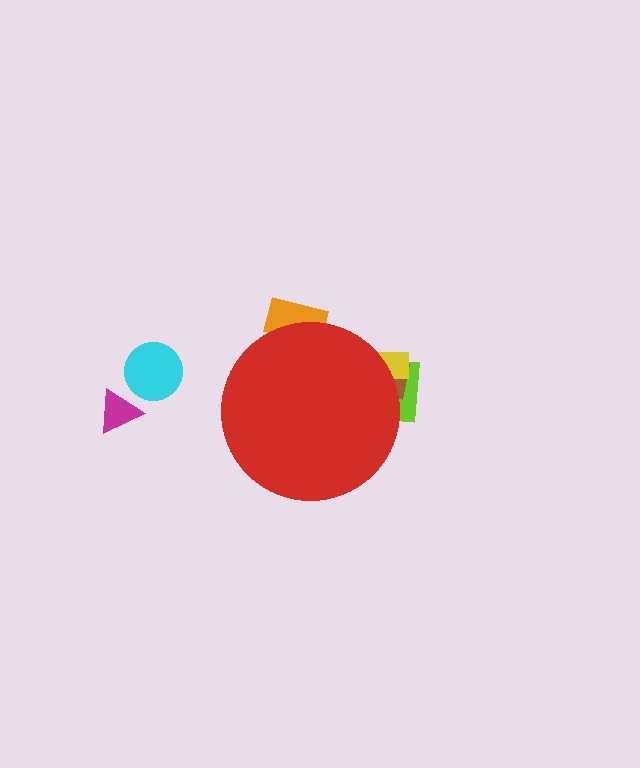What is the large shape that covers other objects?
A red circle.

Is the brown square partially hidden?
Yes, the brown square is partially hidden behind the red circle.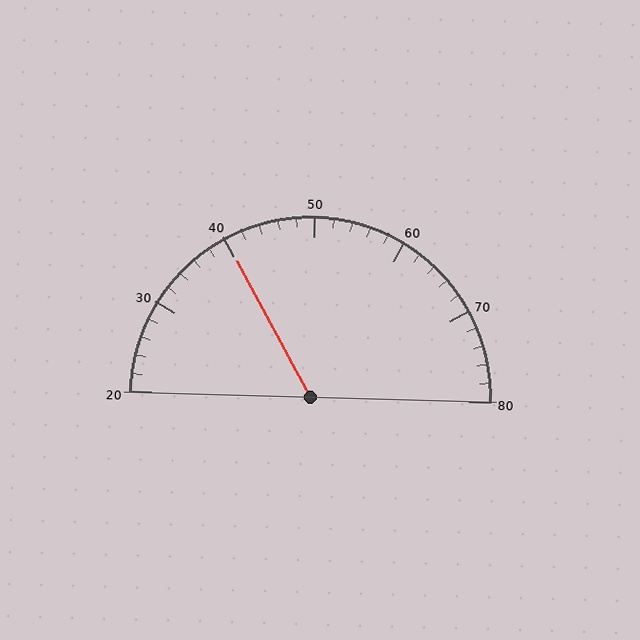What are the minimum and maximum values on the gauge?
The gauge ranges from 20 to 80.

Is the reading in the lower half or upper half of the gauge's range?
The reading is in the lower half of the range (20 to 80).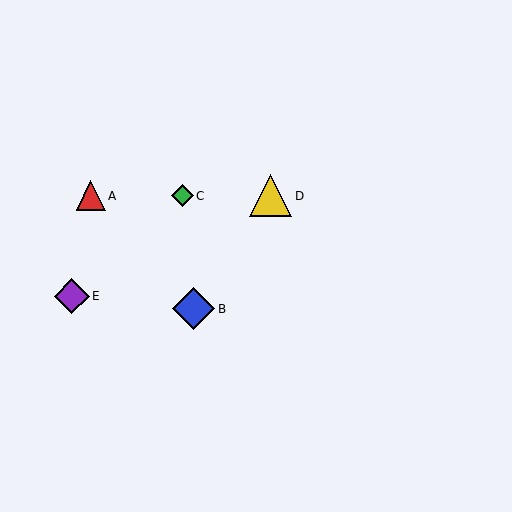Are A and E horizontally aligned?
No, A is at y≈196 and E is at y≈296.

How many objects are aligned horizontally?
3 objects (A, C, D) are aligned horizontally.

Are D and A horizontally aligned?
Yes, both are at y≈196.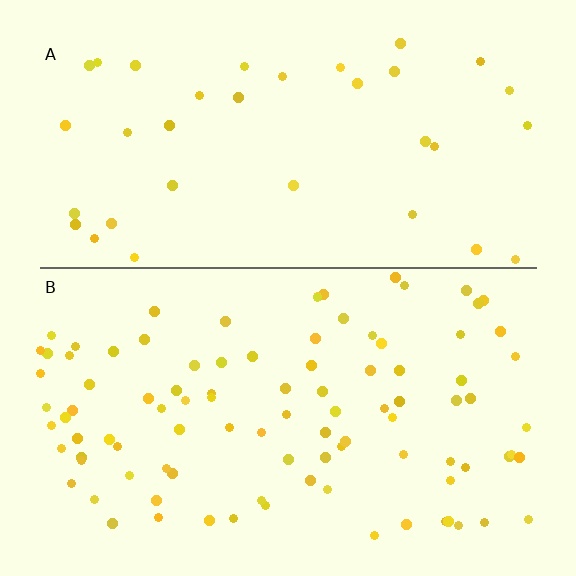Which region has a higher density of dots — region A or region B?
B (the bottom).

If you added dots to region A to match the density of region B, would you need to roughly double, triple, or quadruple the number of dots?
Approximately triple.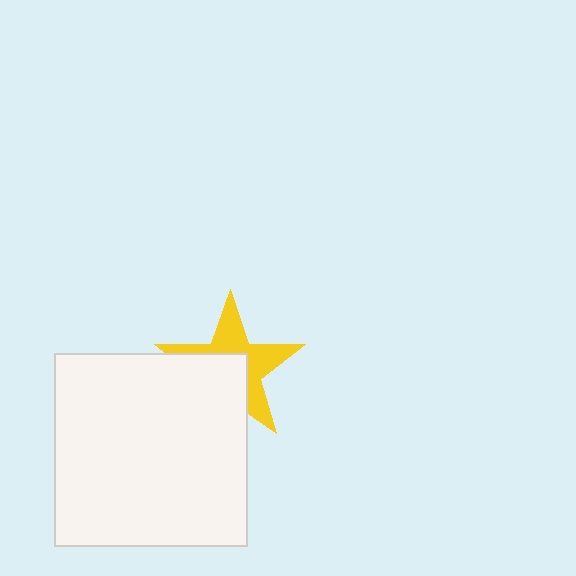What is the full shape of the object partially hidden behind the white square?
The partially hidden object is a yellow star.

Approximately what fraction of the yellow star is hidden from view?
Roughly 46% of the yellow star is hidden behind the white square.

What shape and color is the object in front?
The object in front is a white square.